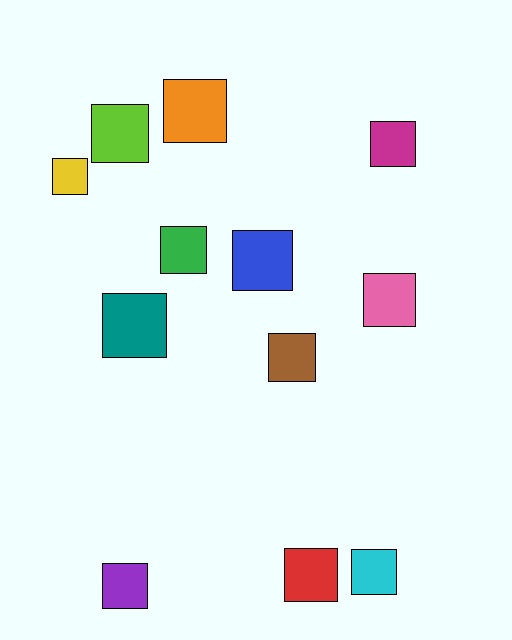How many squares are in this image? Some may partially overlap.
There are 12 squares.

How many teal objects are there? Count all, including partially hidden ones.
There is 1 teal object.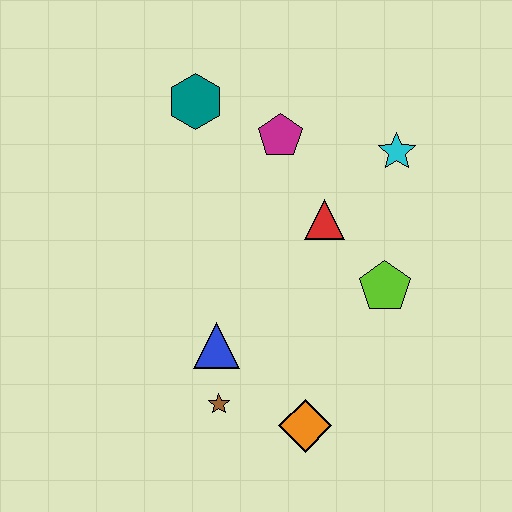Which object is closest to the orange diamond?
The brown star is closest to the orange diamond.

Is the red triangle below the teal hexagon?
Yes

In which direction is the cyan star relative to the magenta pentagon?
The cyan star is to the right of the magenta pentagon.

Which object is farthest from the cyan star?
The brown star is farthest from the cyan star.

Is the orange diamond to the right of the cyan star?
No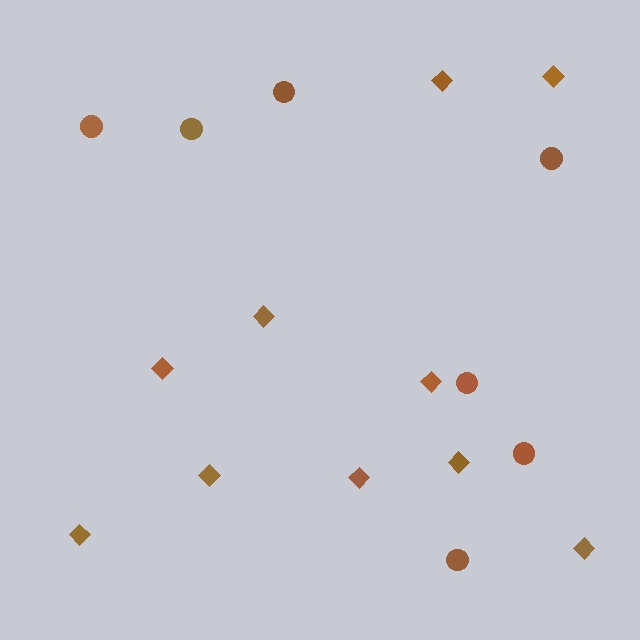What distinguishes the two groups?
There are 2 groups: one group of circles (7) and one group of diamonds (10).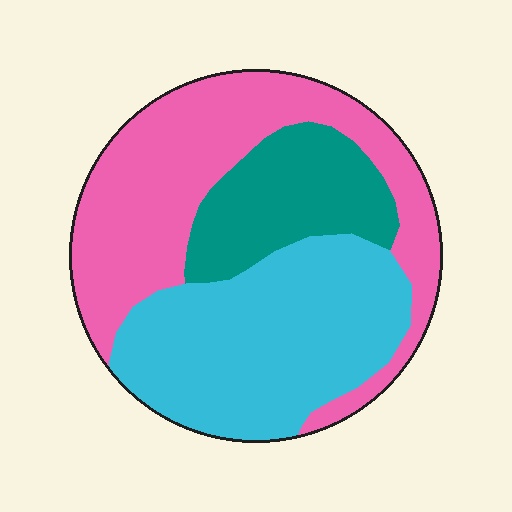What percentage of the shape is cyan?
Cyan covers about 40% of the shape.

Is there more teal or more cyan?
Cyan.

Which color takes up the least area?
Teal, at roughly 20%.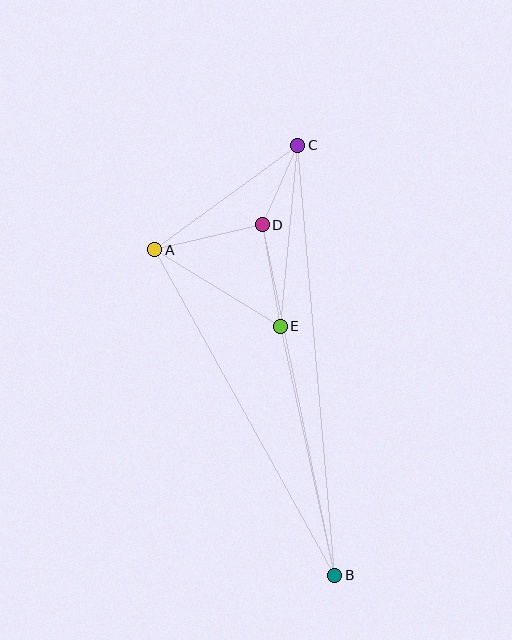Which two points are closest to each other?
Points C and D are closest to each other.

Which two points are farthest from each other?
Points B and C are farthest from each other.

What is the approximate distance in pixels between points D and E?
The distance between D and E is approximately 103 pixels.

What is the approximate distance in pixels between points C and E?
The distance between C and E is approximately 182 pixels.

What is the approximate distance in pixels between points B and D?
The distance between B and D is approximately 358 pixels.